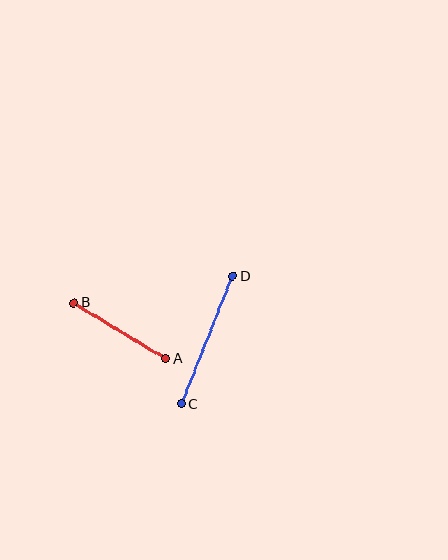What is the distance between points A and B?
The distance is approximately 108 pixels.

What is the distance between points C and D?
The distance is approximately 137 pixels.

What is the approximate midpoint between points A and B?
The midpoint is at approximately (120, 331) pixels.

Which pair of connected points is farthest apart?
Points C and D are farthest apart.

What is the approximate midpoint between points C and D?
The midpoint is at approximately (207, 340) pixels.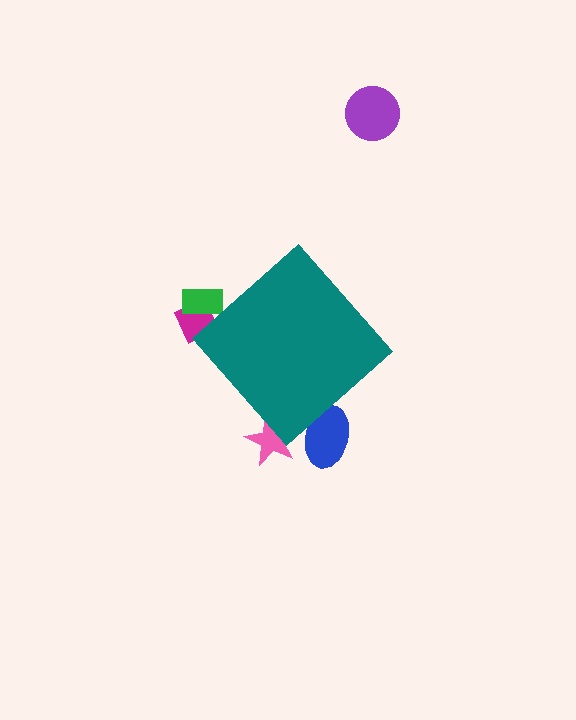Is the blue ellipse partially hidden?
Yes, the blue ellipse is partially hidden behind the teal diamond.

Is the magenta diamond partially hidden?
Yes, the magenta diamond is partially hidden behind the teal diamond.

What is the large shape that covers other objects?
A teal diamond.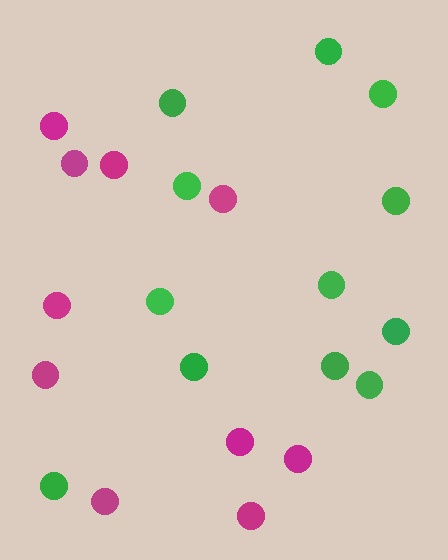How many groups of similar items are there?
There are 2 groups: one group of green circles (12) and one group of magenta circles (10).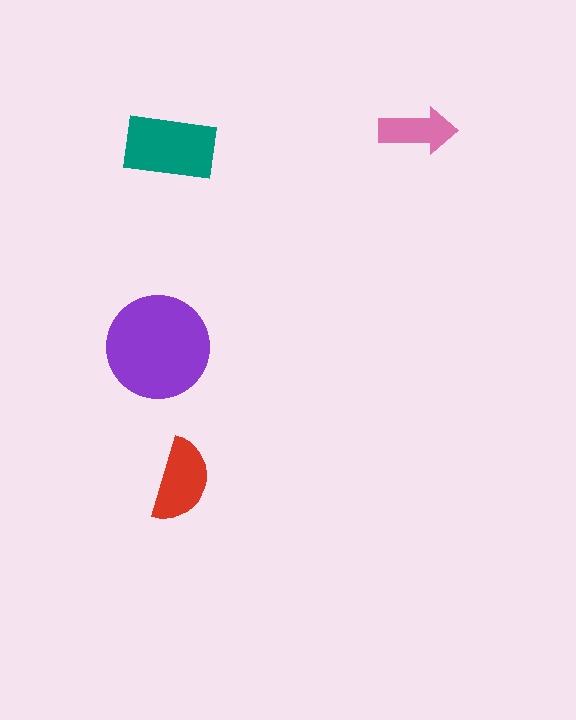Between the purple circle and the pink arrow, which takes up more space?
The purple circle.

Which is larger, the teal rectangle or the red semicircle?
The teal rectangle.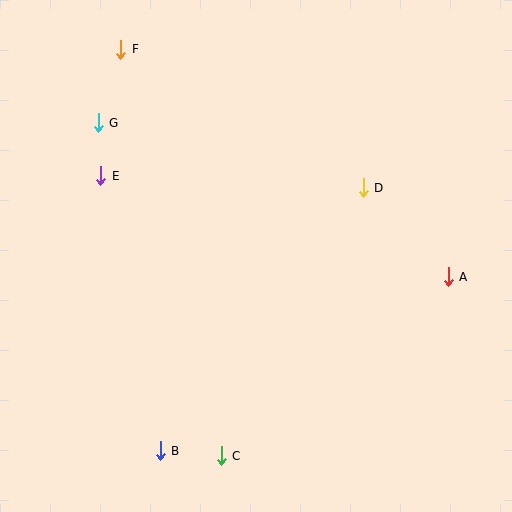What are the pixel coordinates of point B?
Point B is at (160, 451).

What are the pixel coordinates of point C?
Point C is at (221, 456).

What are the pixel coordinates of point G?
Point G is at (98, 123).